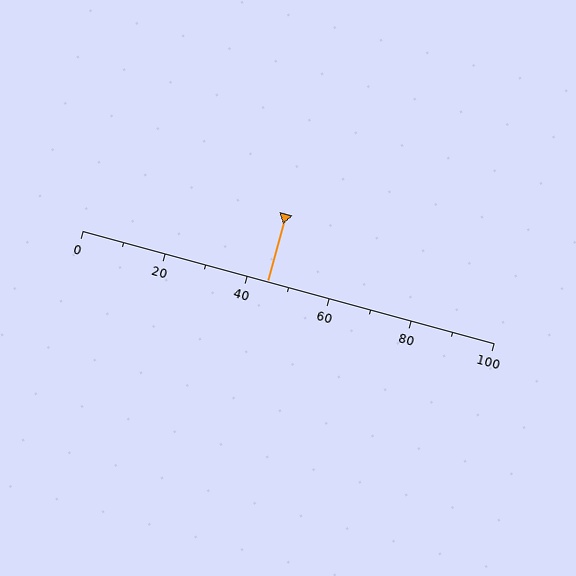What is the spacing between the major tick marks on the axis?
The major ticks are spaced 20 apart.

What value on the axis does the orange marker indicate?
The marker indicates approximately 45.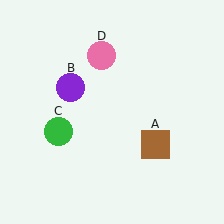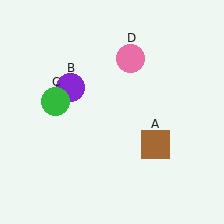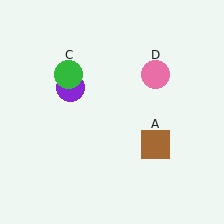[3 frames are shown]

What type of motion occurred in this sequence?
The green circle (object C), pink circle (object D) rotated clockwise around the center of the scene.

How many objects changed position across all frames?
2 objects changed position: green circle (object C), pink circle (object D).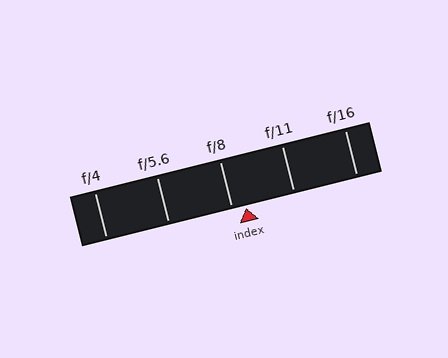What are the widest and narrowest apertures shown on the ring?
The widest aperture shown is f/4 and the narrowest is f/16.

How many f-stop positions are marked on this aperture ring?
There are 5 f-stop positions marked.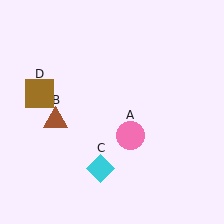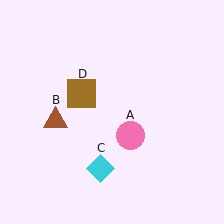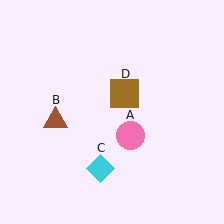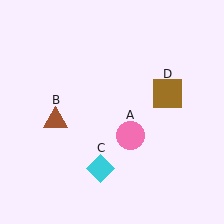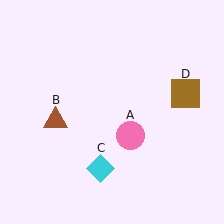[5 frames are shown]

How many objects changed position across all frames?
1 object changed position: brown square (object D).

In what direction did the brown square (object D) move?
The brown square (object D) moved right.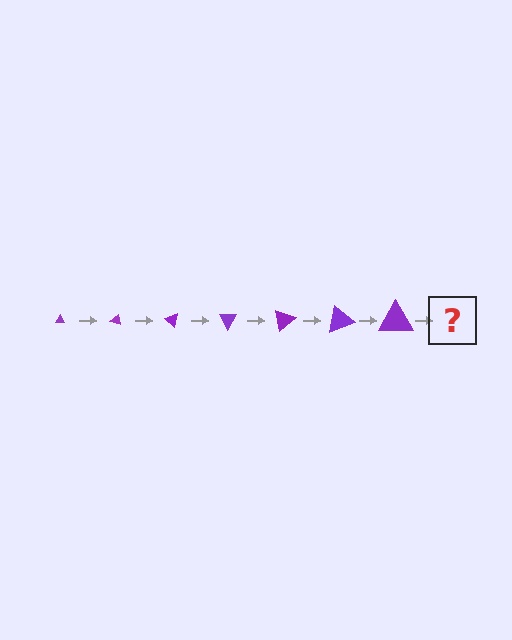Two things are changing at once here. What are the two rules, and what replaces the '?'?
The two rules are that the triangle grows larger each step and it rotates 20 degrees each step. The '?' should be a triangle, larger than the previous one and rotated 140 degrees from the start.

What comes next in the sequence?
The next element should be a triangle, larger than the previous one and rotated 140 degrees from the start.